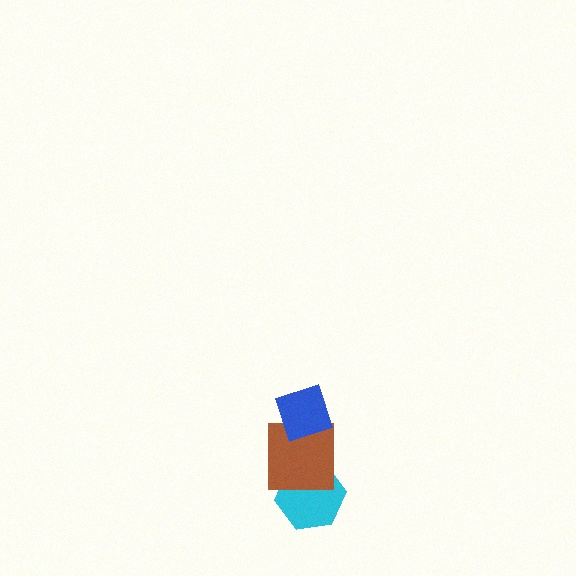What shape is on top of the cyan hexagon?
The brown square is on top of the cyan hexagon.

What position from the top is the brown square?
The brown square is 2nd from the top.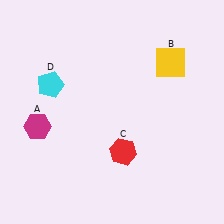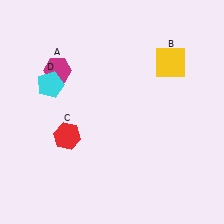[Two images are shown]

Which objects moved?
The objects that moved are: the magenta hexagon (A), the red hexagon (C).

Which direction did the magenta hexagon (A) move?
The magenta hexagon (A) moved up.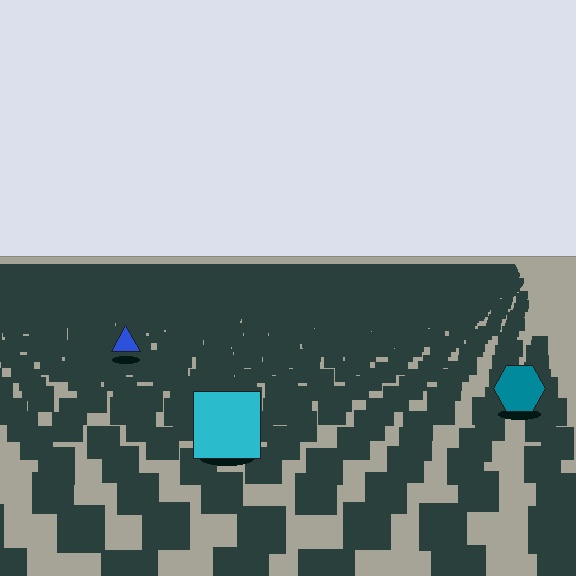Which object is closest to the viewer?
The cyan square is closest. The texture marks near it are larger and more spread out.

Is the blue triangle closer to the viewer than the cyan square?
No. The cyan square is closer — you can tell from the texture gradient: the ground texture is coarser near it.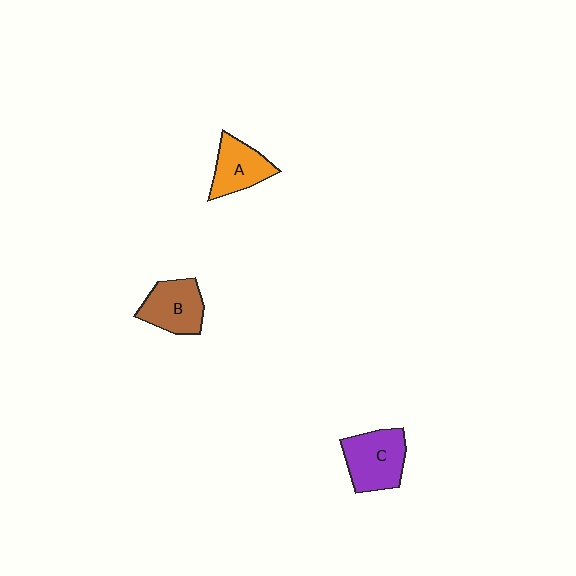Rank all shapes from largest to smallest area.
From largest to smallest: C (purple), B (brown), A (orange).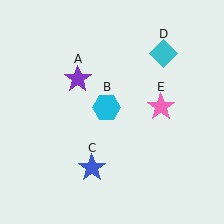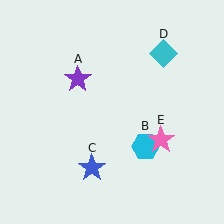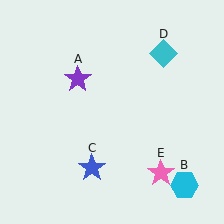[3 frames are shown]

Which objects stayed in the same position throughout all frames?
Purple star (object A) and blue star (object C) and cyan diamond (object D) remained stationary.